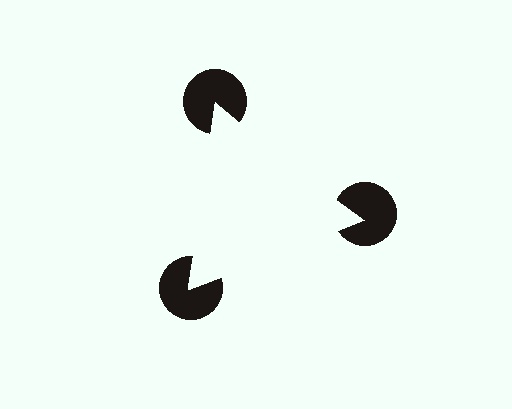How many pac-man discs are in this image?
There are 3 — one at each vertex of the illusory triangle.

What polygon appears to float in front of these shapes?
An illusory triangle — its edges are inferred from the aligned wedge cuts in the pac-man discs, not physically drawn.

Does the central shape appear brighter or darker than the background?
It typically appears slightly brighter than the background, even though no actual brightness change is drawn.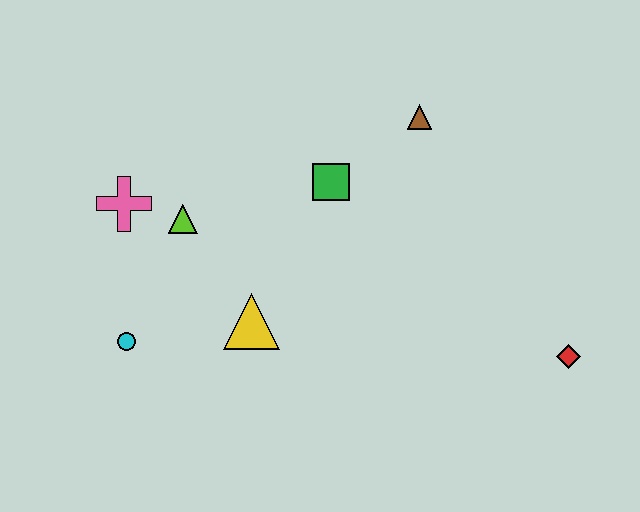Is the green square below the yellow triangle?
No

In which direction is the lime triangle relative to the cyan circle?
The lime triangle is above the cyan circle.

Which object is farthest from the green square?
The red diamond is farthest from the green square.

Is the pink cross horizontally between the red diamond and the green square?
No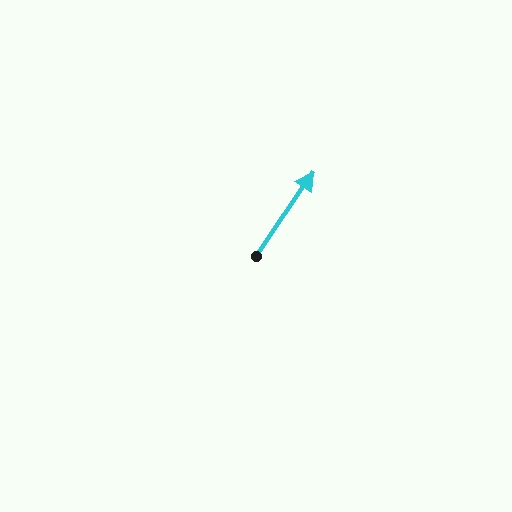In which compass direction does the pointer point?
Northeast.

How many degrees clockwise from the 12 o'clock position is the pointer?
Approximately 34 degrees.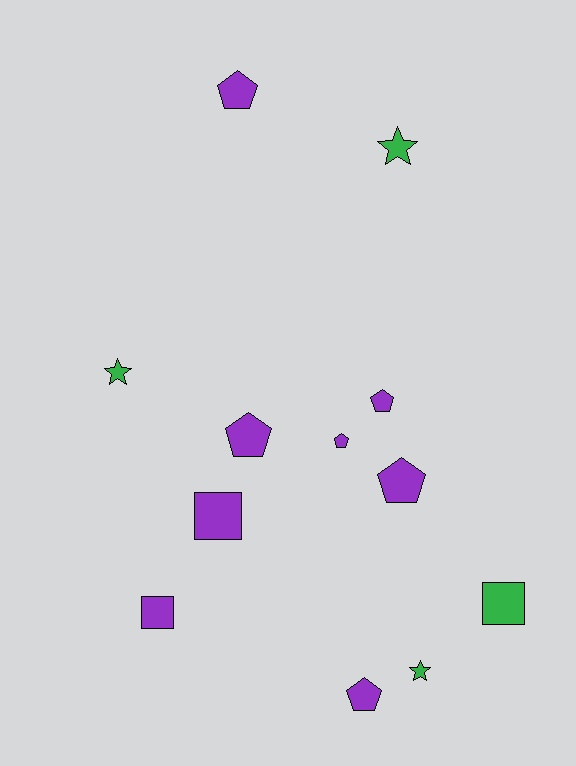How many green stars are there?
There are 3 green stars.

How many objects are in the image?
There are 12 objects.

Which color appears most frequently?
Purple, with 8 objects.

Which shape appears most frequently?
Pentagon, with 6 objects.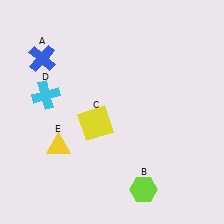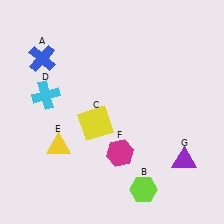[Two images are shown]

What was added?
A magenta hexagon (F), a purple triangle (G) were added in Image 2.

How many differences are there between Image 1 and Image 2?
There are 2 differences between the two images.